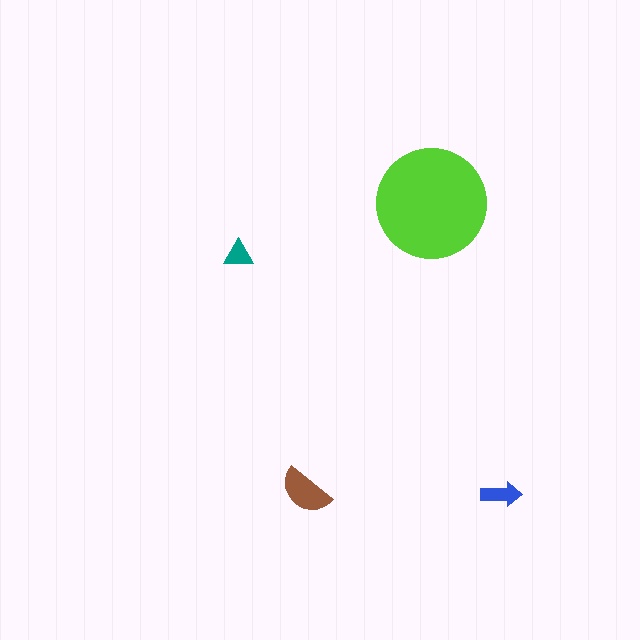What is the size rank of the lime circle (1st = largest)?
1st.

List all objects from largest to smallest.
The lime circle, the brown semicircle, the blue arrow, the teal triangle.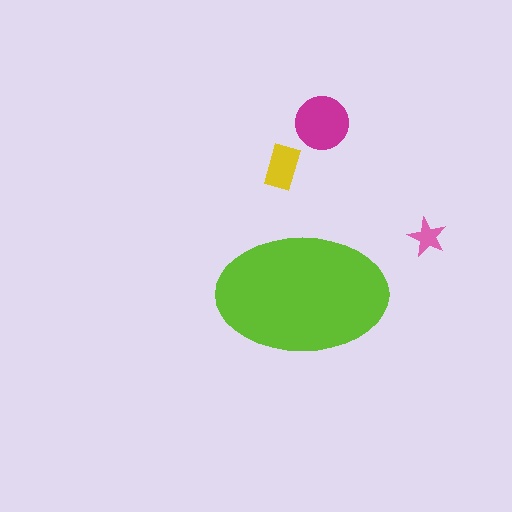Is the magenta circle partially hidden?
No, the magenta circle is fully visible.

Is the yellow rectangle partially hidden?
No, the yellow rectangle is fully visible.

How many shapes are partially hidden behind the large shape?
0 shapes are partially hidden.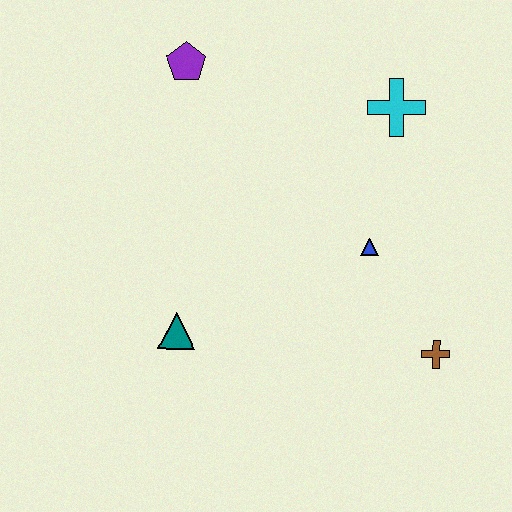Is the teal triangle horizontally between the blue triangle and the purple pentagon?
No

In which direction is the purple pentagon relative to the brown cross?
The purple pentagon is above the brown cross.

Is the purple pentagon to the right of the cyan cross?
No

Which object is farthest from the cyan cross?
The teal triangle is farthest from the cyan cross.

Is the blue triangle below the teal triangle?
No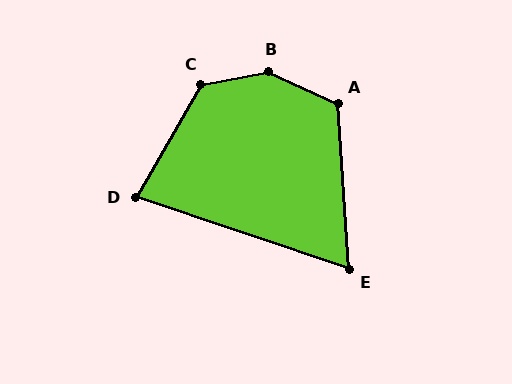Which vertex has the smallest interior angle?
E, at approximately 68 degrees.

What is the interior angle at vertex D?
Approximately 78 degrees (acute).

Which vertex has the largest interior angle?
B, at approximately 145 degrees.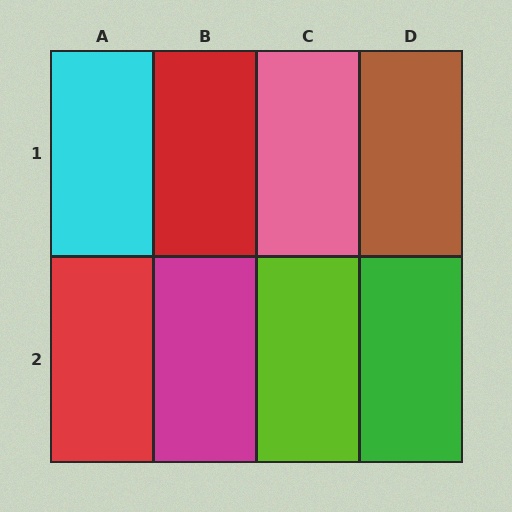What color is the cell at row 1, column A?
Cyan.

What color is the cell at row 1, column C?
Pink.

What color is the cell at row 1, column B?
Red.